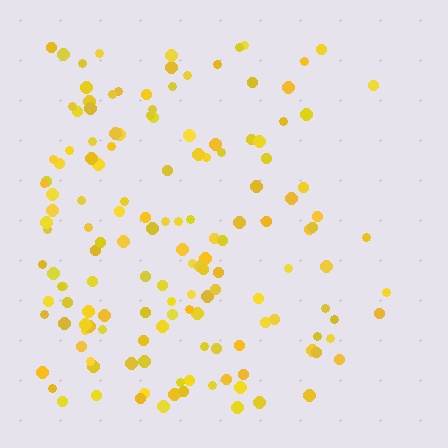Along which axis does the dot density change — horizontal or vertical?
Horizontal.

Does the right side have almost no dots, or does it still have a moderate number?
Still a moderate number, just noticeably fewer than the left.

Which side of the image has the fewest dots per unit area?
The right.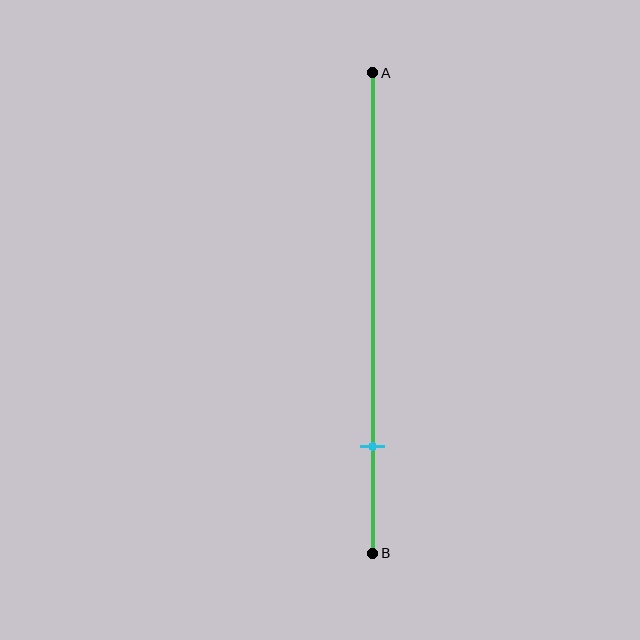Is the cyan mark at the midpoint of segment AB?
No, the mark is at about 80% from A, not at the 50% midpoint.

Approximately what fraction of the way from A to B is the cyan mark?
The cyan mark is approximately 80% of the way from A to B.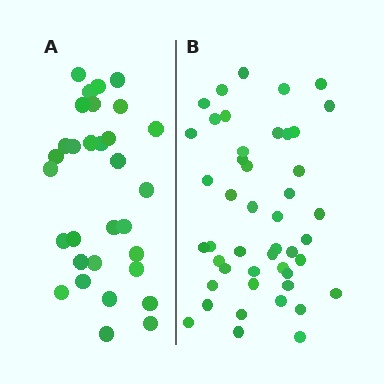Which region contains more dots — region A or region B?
Region B (the right region) has more dots.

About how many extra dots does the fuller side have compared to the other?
Region B has approximately 15 more dots than region A.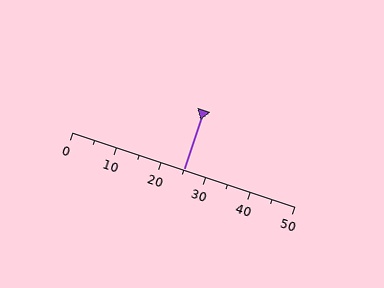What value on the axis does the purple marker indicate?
The marker indicates approximately 25.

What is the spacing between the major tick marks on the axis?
The major ticks are spaced 10 apart.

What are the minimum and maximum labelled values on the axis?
The axis runs from 0 to 50.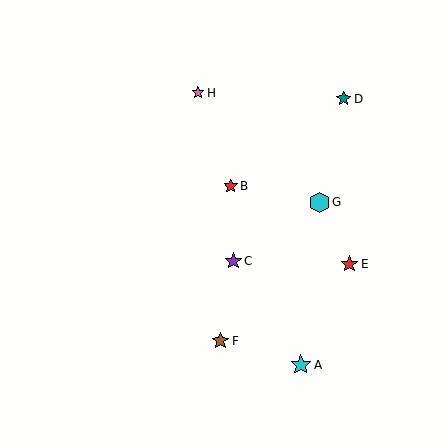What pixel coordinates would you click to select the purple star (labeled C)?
Click at (233, 261) to select the purple star C.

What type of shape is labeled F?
Shape F is a brown star.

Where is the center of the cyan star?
The center of the cyan star is at (301, 365).